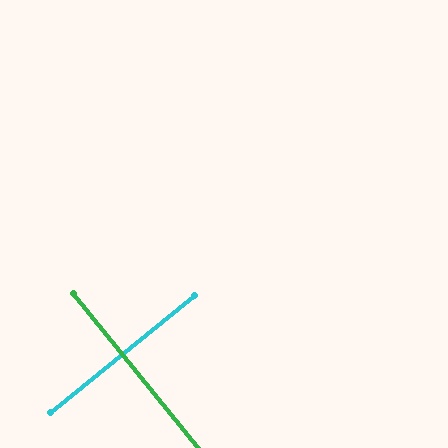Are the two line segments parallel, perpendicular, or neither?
Perpendicular — they meet at approximately 89°.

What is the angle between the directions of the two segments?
Approximately 89 degrees.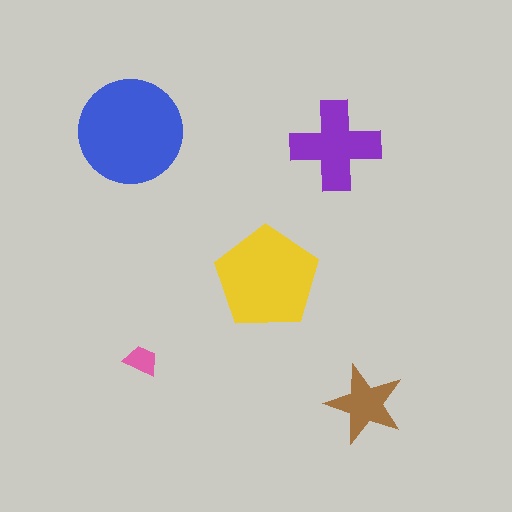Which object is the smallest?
The pink trapezoid.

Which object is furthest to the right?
The brown star is rightmost.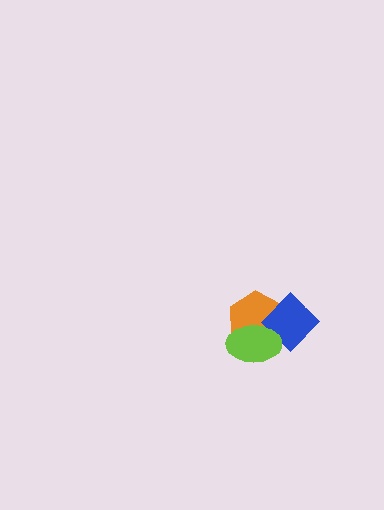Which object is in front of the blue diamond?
The lime ellipse is in front of the blue diamond.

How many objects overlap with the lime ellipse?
2 objects overlap with the lime ellipse.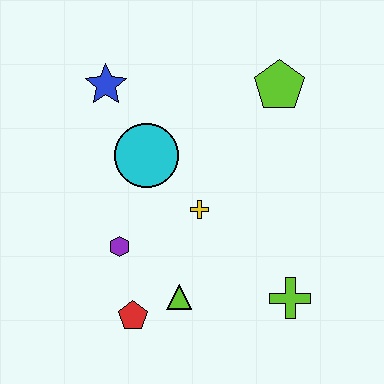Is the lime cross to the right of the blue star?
Yes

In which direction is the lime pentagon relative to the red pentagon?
The lime pentagon is above the red pentagon.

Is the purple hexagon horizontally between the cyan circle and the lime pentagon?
No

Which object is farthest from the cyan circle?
The lime cross is farthest from the cyan circle.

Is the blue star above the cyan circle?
Yes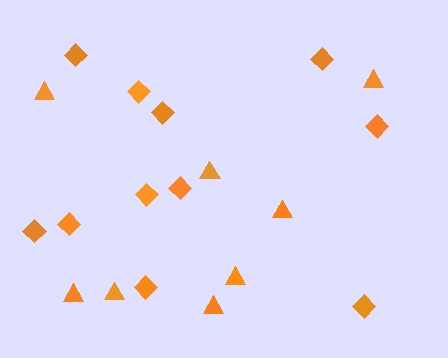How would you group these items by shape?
There are 2 groups: one group of diamonds (11) and one group of triangles (8).